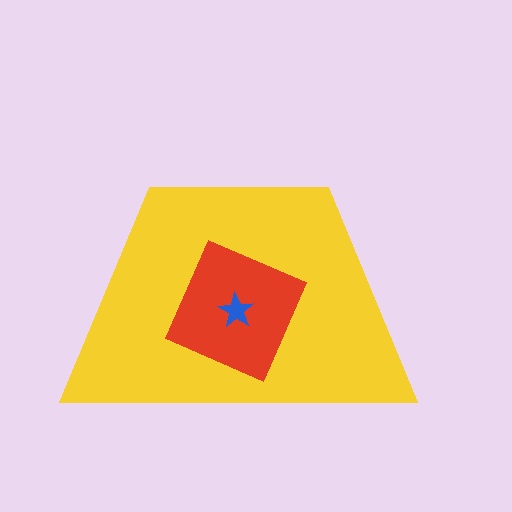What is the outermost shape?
The yellow trapezoid.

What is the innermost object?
The blue star.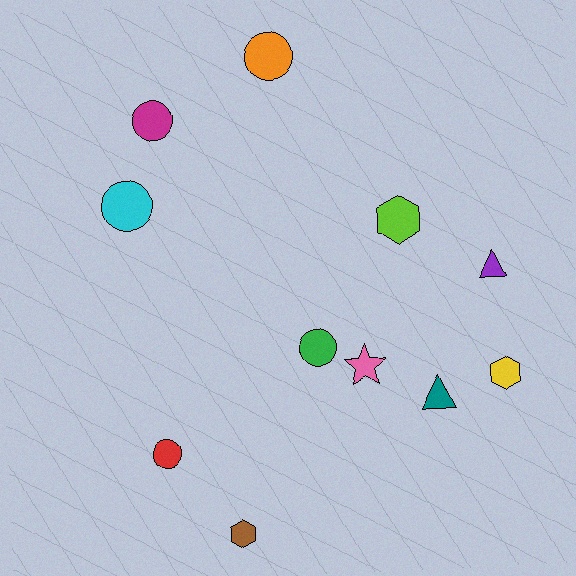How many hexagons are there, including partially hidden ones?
There are 3 hexagons.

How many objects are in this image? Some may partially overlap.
There are 11 objects.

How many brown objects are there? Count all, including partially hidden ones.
There is 1 brown object.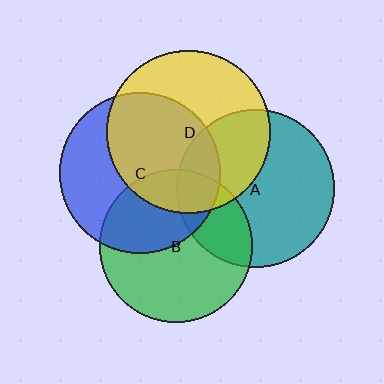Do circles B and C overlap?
Yes.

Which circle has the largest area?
Circle D (yellow).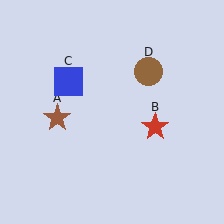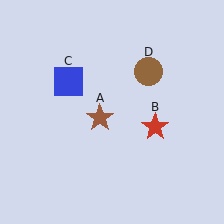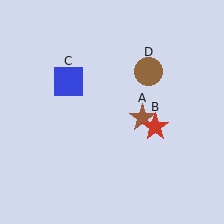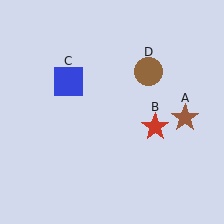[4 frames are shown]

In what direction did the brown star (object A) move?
The brown star (object A) moved right.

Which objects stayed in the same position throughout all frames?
Red star (object B) and blue square (object C) and brown circle (object D) remained stationary.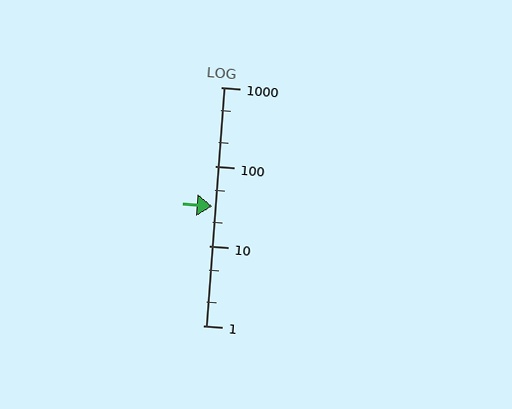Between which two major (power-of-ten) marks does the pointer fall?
The pointer is between 10 and 100.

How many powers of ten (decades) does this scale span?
The scale spans 3 decades, from 1 to 1000.